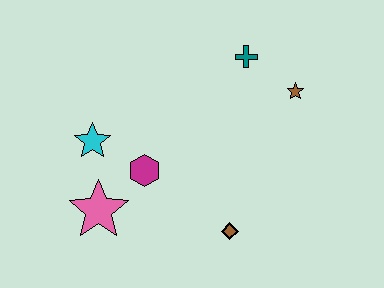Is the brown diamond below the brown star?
Yes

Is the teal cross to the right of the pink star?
Yes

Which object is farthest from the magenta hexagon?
The brown star is farthest from the magenta hexagon.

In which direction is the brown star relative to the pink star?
The brown star is to the right of the pink star.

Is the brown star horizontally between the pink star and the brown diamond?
No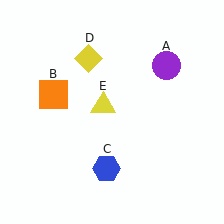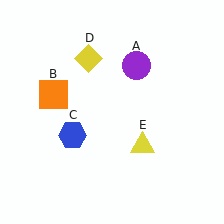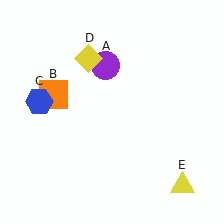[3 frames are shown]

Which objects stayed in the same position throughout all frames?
Orange square (object B) and yellow diamond (object D) remained stationary.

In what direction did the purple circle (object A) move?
The purple circle (object A) moved left.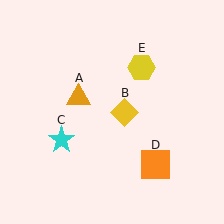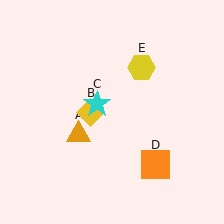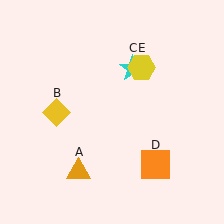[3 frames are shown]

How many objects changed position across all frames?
3 objects changed position: orange triangle (object A), yellow diamond (object B), cyan star (object C).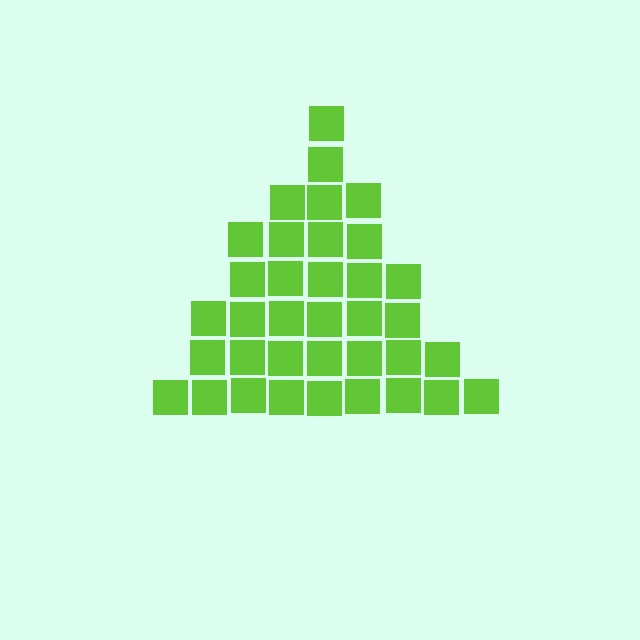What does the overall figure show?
The overall figure shows a triangle.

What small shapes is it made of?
It is made of small squares.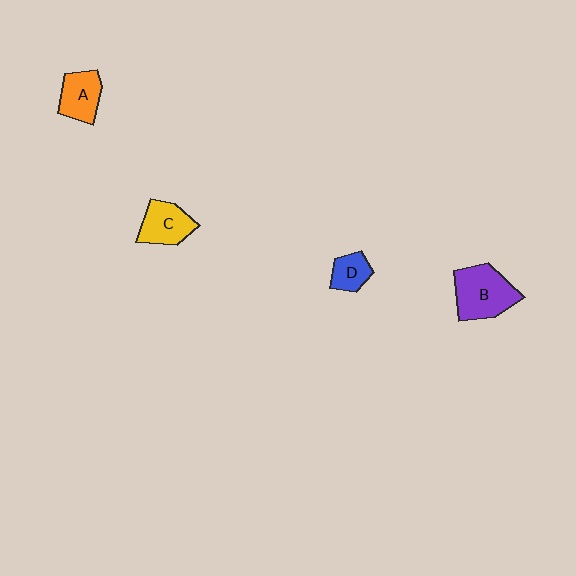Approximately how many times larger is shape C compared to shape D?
Approximately 1.6 times.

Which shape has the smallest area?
Shape D (blue).